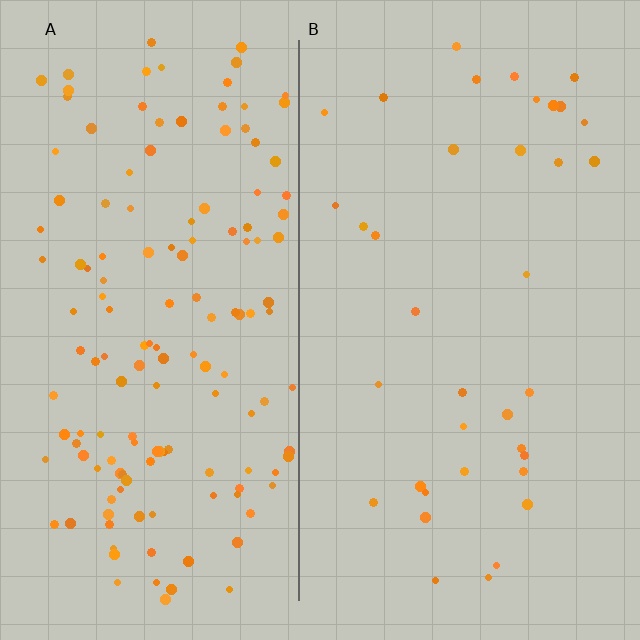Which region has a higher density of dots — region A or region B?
A (the left).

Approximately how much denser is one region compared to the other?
Approximately 4.0× — region A over region B.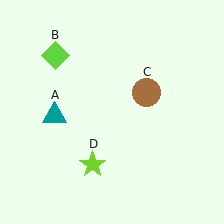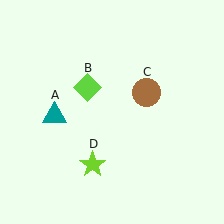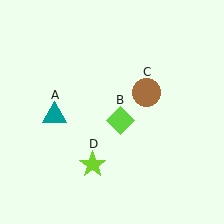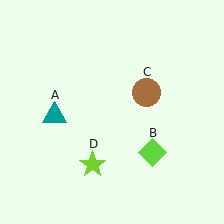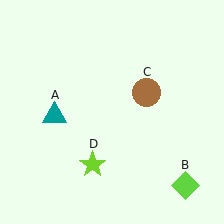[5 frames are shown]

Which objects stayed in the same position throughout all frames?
Teal triangle (object A) and brown circle (object C) and lime star (object D) remained stationary.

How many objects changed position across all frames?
1 object changed position: lime diamond (object B).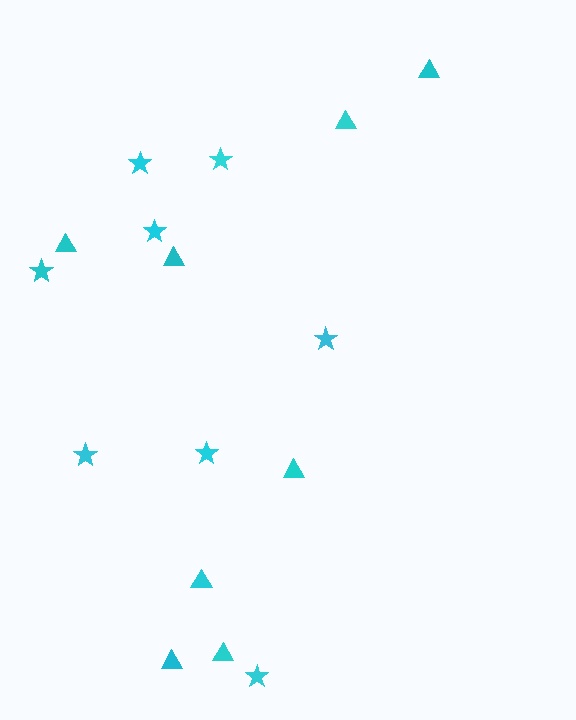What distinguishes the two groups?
There are 2 groups: one group of stars (8) and one group of triangles (8).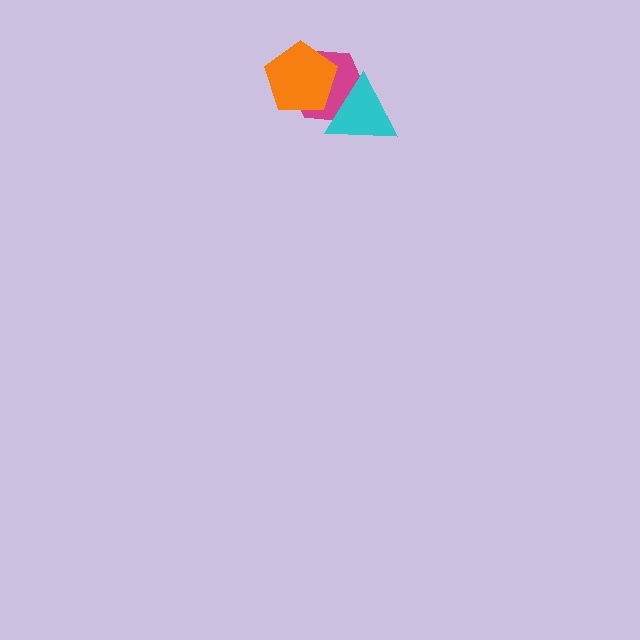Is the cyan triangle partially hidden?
No, no other shape covers it.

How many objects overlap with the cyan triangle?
2 objects overlap with the cyan triangle.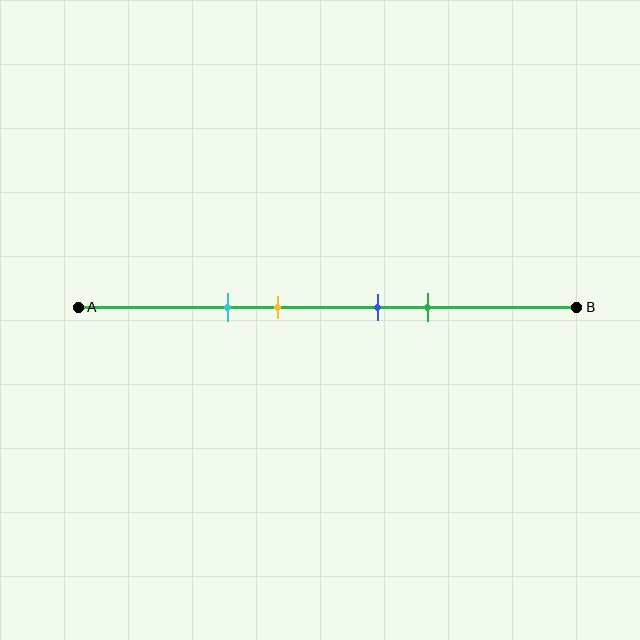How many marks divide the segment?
There are 4 marks dividing the segment.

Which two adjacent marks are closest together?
The blue and green marks are the closest adjacent pair.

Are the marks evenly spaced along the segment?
No, the marks are not evenly spaced.